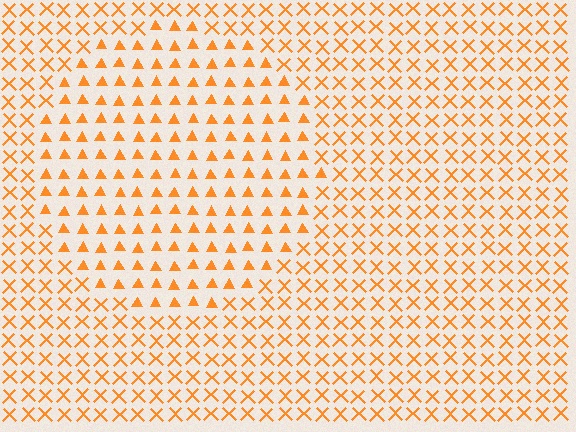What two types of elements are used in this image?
The image uses triangles inside the circle region and X marks outside it.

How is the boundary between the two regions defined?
The boundary is defined by a change in element shape: triangles inside vs. X marks outside. All elements share the same color and spacing.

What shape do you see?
I see a circle.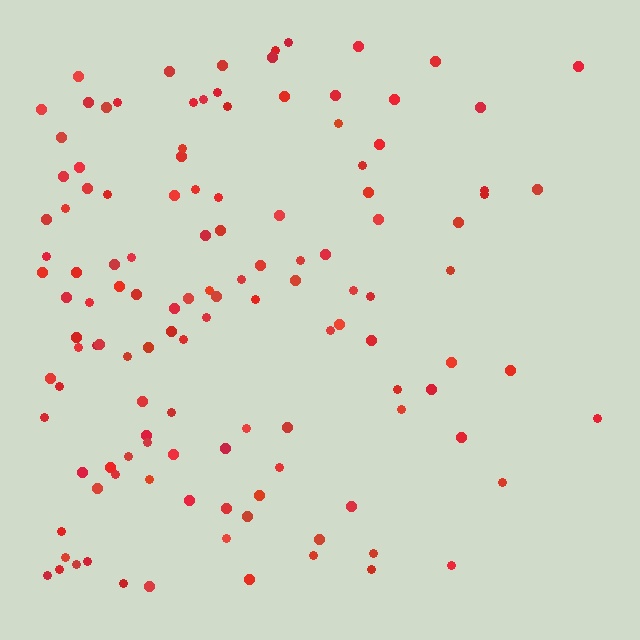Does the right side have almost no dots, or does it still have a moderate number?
Still a moderate number, just noticeably fewer than the left.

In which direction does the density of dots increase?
From right to left, with the left side densest.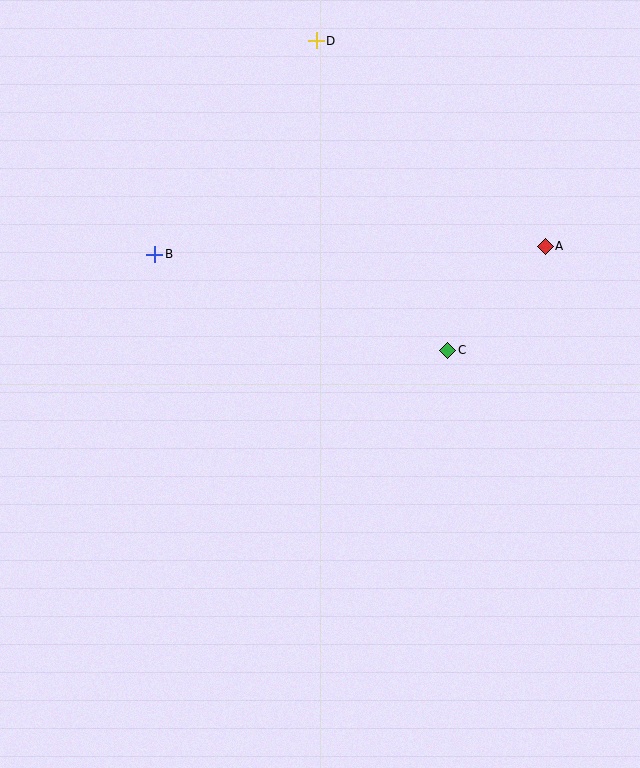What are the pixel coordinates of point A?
Point A is at (545, 246).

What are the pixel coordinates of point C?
Point C is at (448, 350).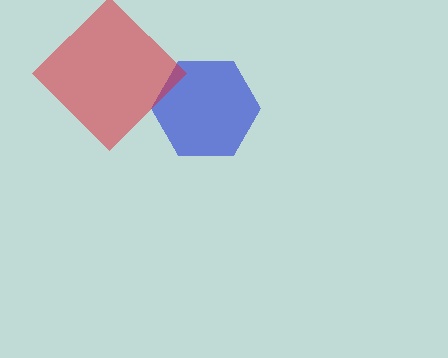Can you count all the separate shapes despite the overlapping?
Yes, there are 2 separate shapes.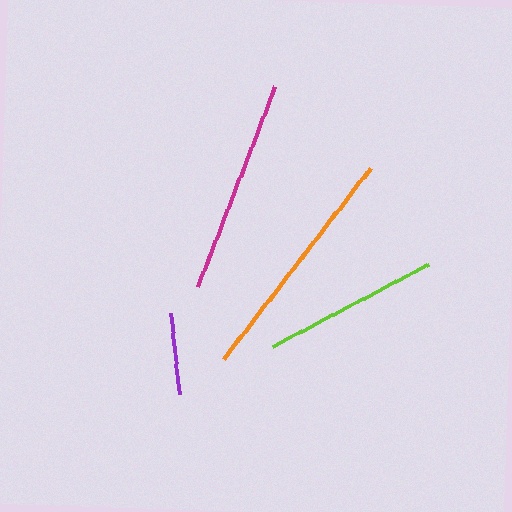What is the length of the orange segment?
The orange segment is approximately 241 pixels long.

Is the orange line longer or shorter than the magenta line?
The orange line is longer than the magenta line.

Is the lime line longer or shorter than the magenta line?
The magenta line is longer than the lime line.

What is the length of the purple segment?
The purple segment is approximately 81 pixels long.